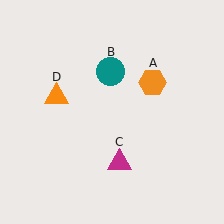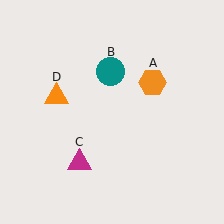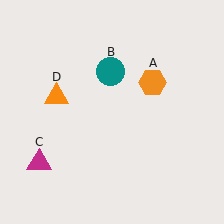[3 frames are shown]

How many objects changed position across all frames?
1 object changed position: magenta triangle (object C).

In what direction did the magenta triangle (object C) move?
The magenta triangle (object C) moved left.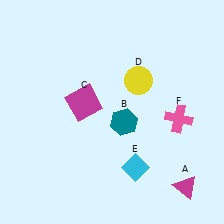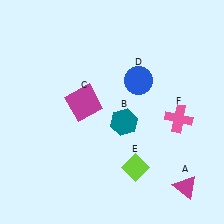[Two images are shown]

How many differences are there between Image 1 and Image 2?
There are 2 differences between the two images.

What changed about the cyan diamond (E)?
In Image 1, E is cyan. In Image 2, it changed to lime.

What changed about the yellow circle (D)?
In Image 1, D is yellow. In Image 2, it changed to blue.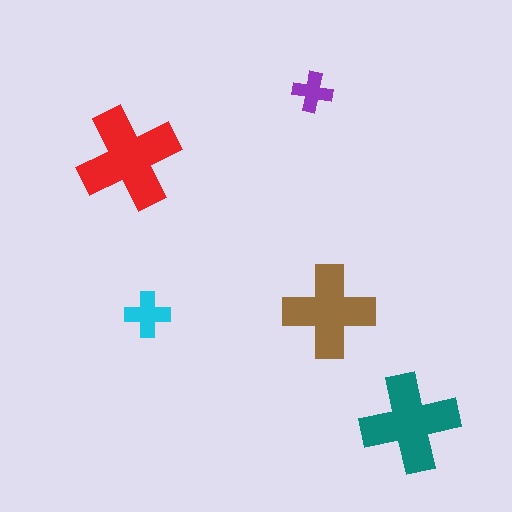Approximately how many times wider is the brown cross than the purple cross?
About 2.5 times wider.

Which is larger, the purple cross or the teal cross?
The teal one.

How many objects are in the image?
There are 5 objects in the image.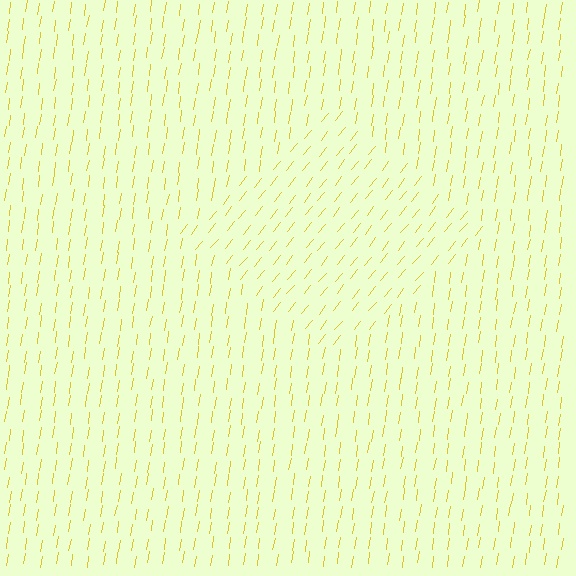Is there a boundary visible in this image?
Yes, there is a texture boundary formed by a change in line orientation.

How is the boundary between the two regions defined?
The boundary is defined purely by a change in line orientation (approximately 30 degrees difference). All lines are the same color and thickness.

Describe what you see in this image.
The image is filled with small yellow line segments. A diamond region in the image has lines oriented differently from the surrounding lines, creating a visible texture boundary.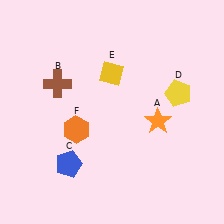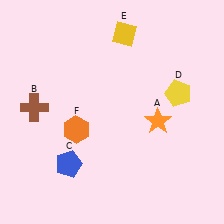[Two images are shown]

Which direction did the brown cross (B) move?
The brown cross (B) moved left.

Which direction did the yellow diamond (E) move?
The yellow diamond (E) moved up.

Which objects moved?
The objects that moved are: the brown cross (B), the yellow diamond (E).